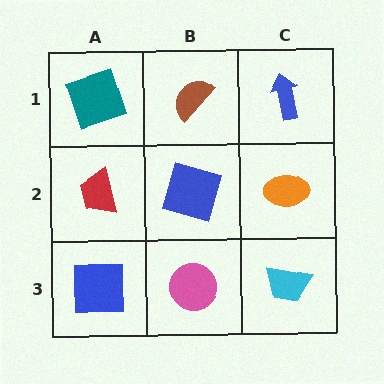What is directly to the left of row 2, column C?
A blue square.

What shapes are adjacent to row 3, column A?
A red trapezoid (row 2, column A), a pink circle (row 3, column B).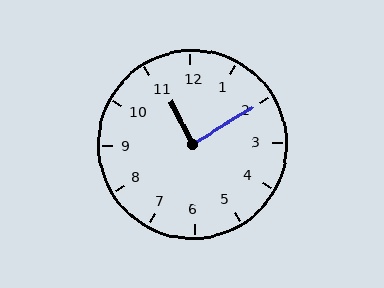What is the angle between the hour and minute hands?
Approximately 85 degrees.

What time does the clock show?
11:10.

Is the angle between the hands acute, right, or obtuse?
It is right.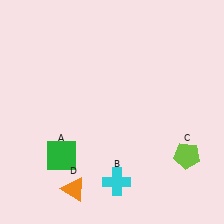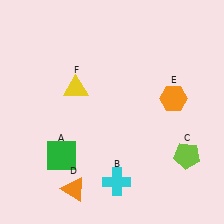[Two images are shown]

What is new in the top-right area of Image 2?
An orange hexagon (E) was added in the top-right area of Image 2.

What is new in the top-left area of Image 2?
A yellow triangle (F) was added in the top-left area of Image 2.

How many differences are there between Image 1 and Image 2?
There are 2 differences between the two images.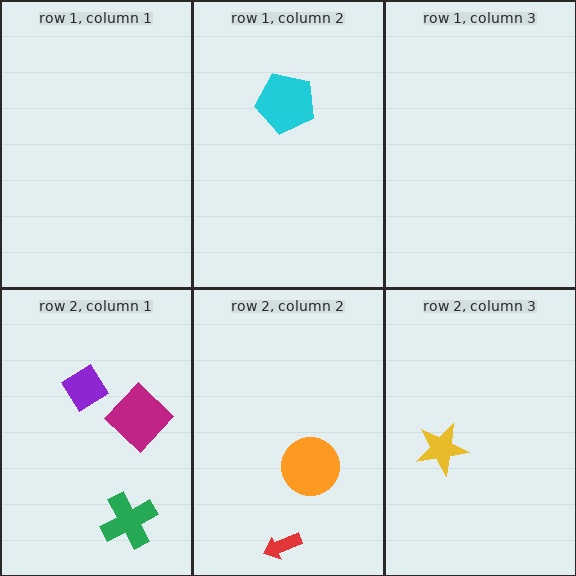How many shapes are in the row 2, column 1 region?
3.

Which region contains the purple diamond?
The row 2, column 1 region.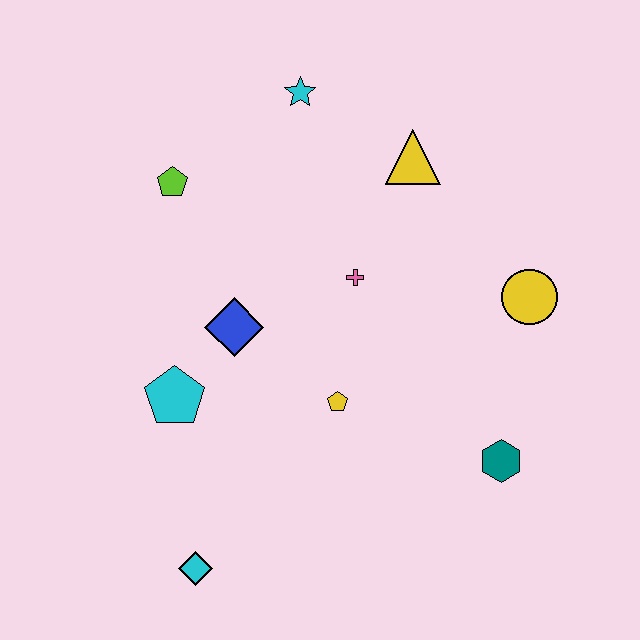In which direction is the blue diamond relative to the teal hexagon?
The blue diamond is to the left of the teal hexagon.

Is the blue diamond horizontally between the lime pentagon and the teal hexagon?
Yes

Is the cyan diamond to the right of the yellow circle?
No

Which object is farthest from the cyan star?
The cyan diamond is farthest from the cyan star.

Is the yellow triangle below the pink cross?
No